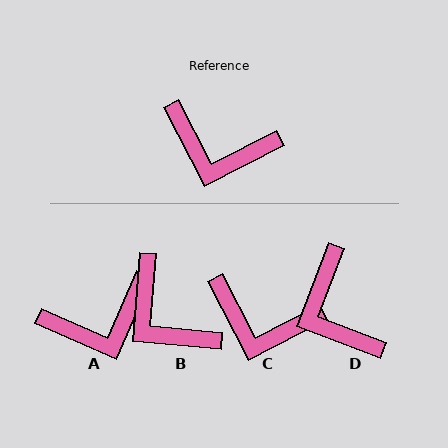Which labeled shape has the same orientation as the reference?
C.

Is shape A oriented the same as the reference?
No, it is off by about 39 degrees.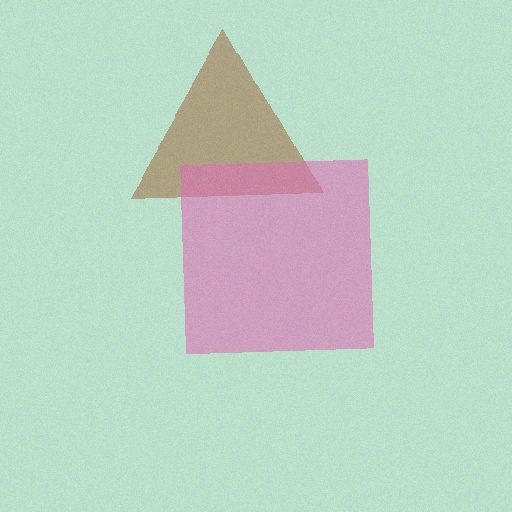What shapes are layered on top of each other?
The layered shapes are: a brown triangle, a pink square.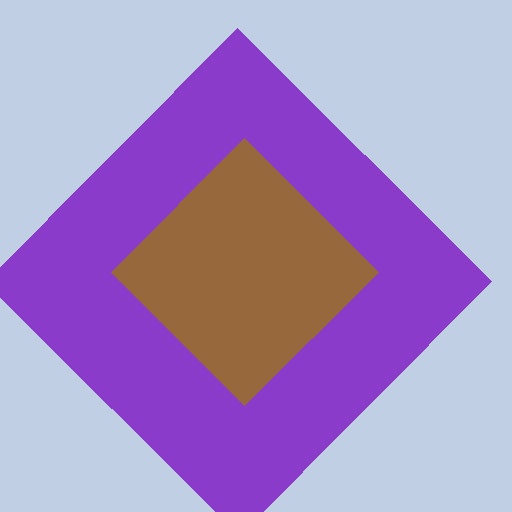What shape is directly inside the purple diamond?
The brown diamond.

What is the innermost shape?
The brown diamond.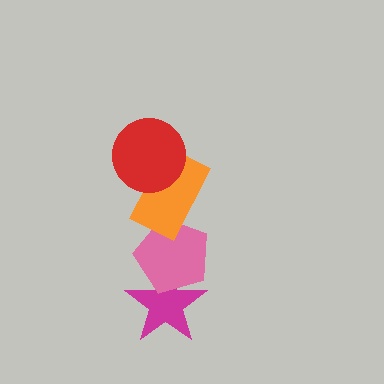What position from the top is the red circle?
The red circle is 1st from the top.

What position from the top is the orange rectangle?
The orange rectangle is 2nd from the top.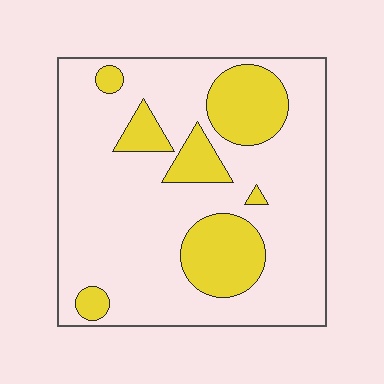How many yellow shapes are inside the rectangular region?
7.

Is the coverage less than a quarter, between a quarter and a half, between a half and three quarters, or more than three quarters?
Less than a quarter.